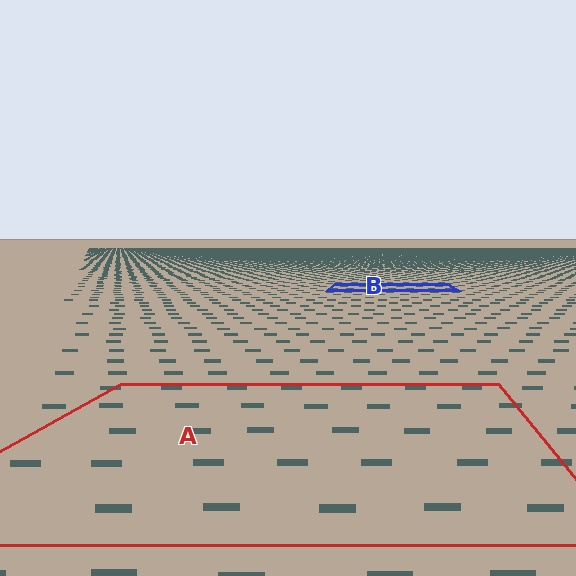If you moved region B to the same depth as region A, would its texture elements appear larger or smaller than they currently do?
They would appear larger. At a closer depth, the same texture elements are projected at a bigger on-screen size.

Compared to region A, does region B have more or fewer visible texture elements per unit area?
Region B has more texture elements per unit area — they are packed more densely because it is farther away.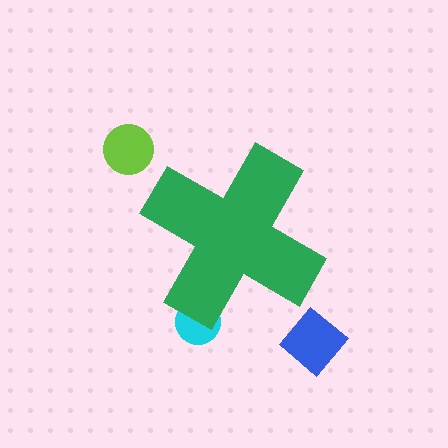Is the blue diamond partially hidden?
No, the blue diamond is fully visible.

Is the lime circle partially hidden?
No, the lime circle is fully visible.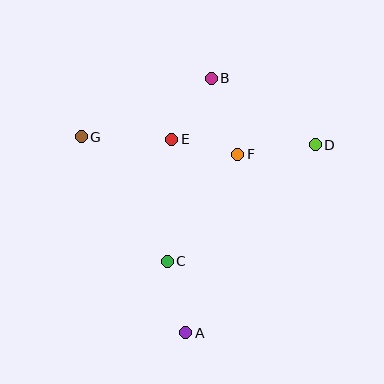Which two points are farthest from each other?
Points A and B are farthest from each other.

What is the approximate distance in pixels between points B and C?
The distance between B and C is approximately 188 pixels.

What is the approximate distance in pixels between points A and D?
The distance between A and D is approximately 229 pixels.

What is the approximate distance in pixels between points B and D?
The distance between B and D is approximately 123 pixels.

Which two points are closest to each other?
Points E and F are closest to each other.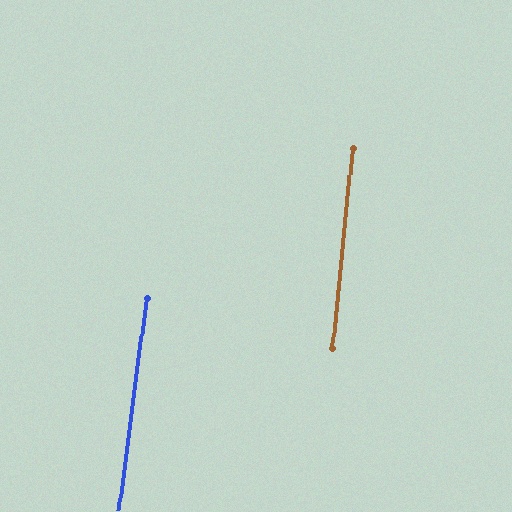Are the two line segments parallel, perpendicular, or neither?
Parallel — their directions differ by only 1.8°.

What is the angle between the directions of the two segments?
Approximately 2 degrees.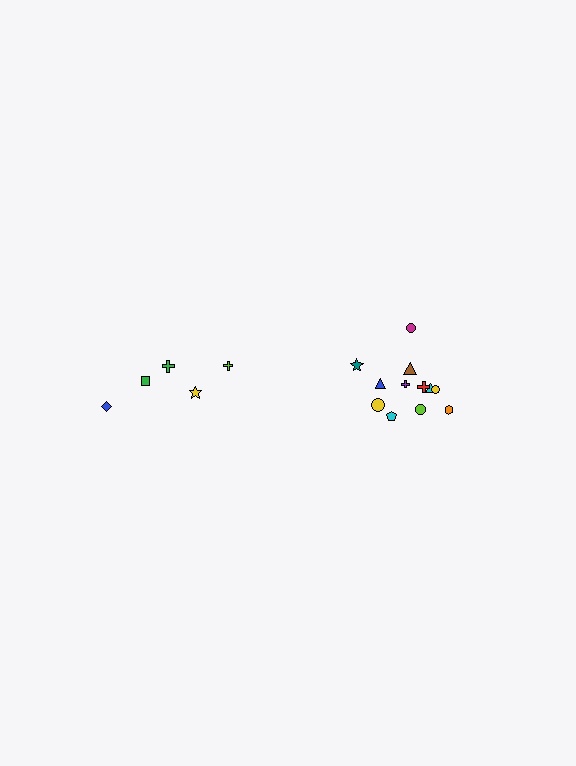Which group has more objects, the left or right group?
The right group.